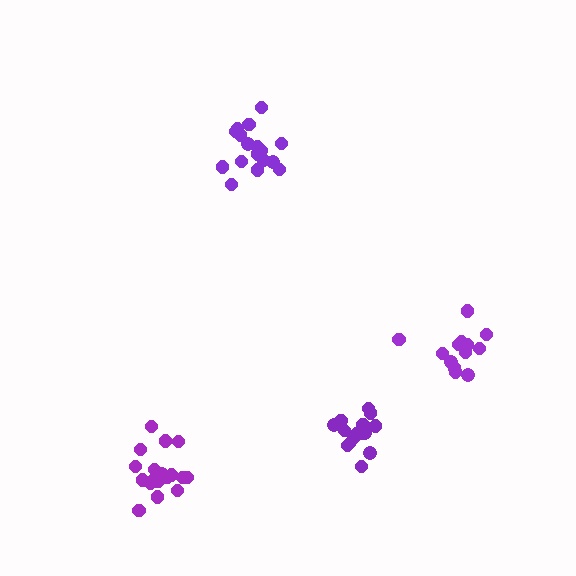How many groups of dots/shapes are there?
There are 4 groups.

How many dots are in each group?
Group 1: 17 dots, Group 2: 20 dots, Group 3: 15 dots, Group 4: 15 dots (67 total).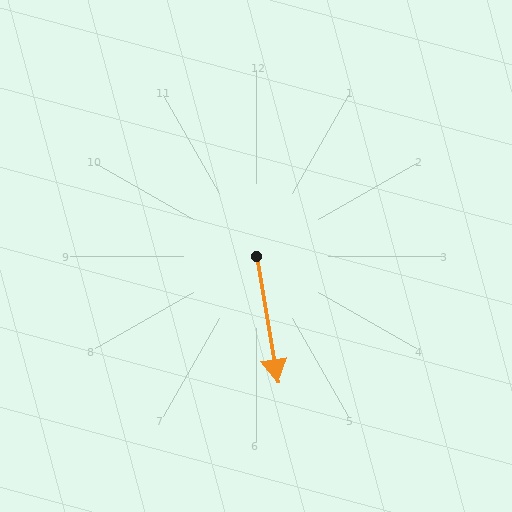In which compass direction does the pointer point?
South.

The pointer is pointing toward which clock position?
Roughly 6 o'clock.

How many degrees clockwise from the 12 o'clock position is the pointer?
Approximately 170 degrees.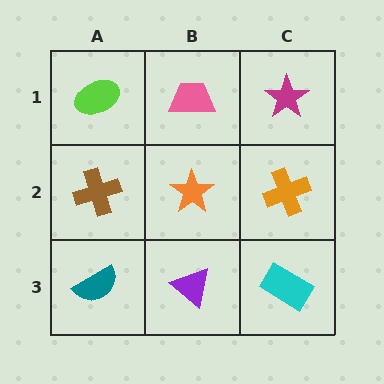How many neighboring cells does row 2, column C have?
3.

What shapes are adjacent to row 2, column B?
A pink trapezoid (row 1, column B), a purple triangle (row 3, column B), a brown cross (row 2, column A), an orange cross (row 2, column C).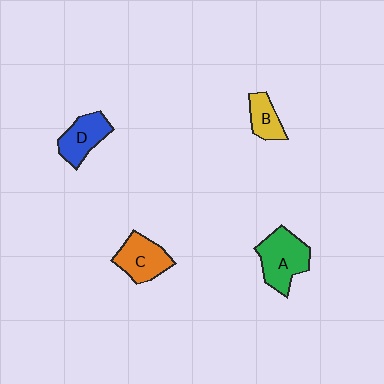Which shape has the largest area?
Shape A (green).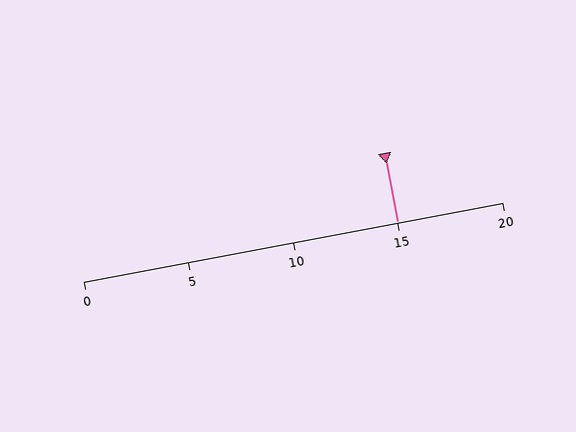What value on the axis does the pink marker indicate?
The marker indicates approximately 15.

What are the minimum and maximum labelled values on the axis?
The axis runs from 0 to 20.